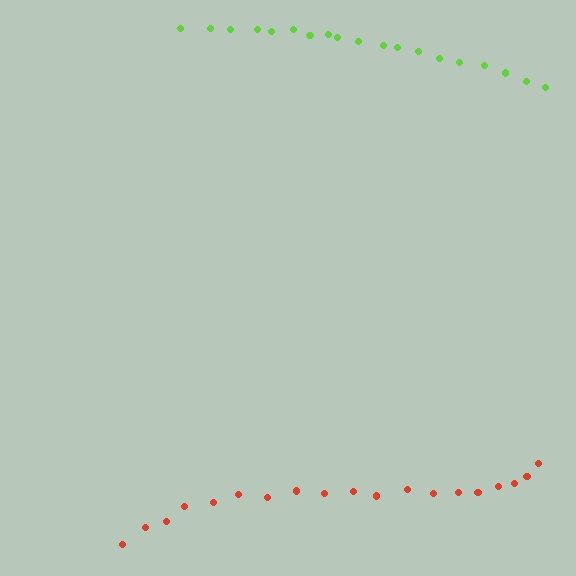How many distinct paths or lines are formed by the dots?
There are 2 distinct paths.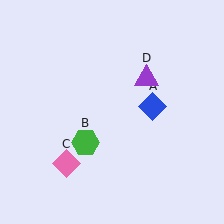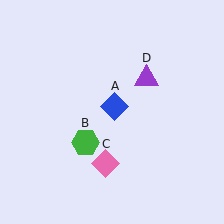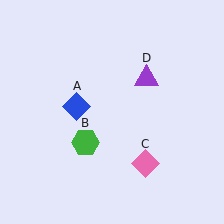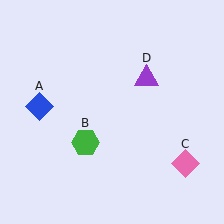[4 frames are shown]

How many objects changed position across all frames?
2 objects changed position: blue diamond (object A), pink diamond (object C).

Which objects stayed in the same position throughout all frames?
Green hexagon (object B) and purple triangle (object D) remained stationary.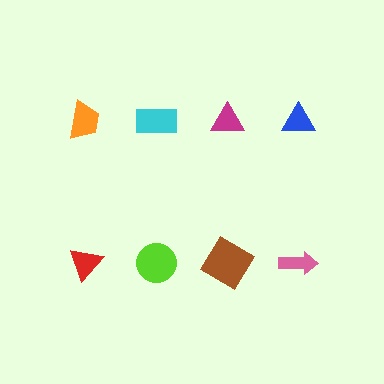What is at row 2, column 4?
A pink arrow.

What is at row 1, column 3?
A magenta triangle.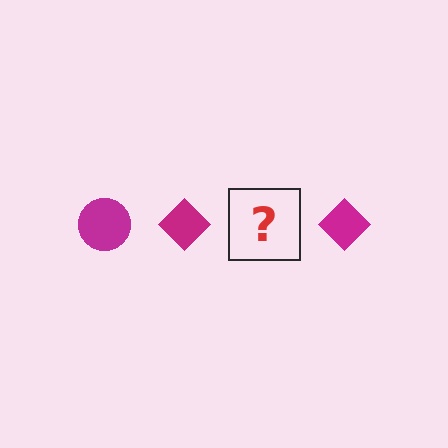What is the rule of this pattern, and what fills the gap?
The rule is that the pattern cycles through circle, diamond shapes in magenta. The gap should be filled with a magenta circle.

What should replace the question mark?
The question mark should be replaced with a magenta circle.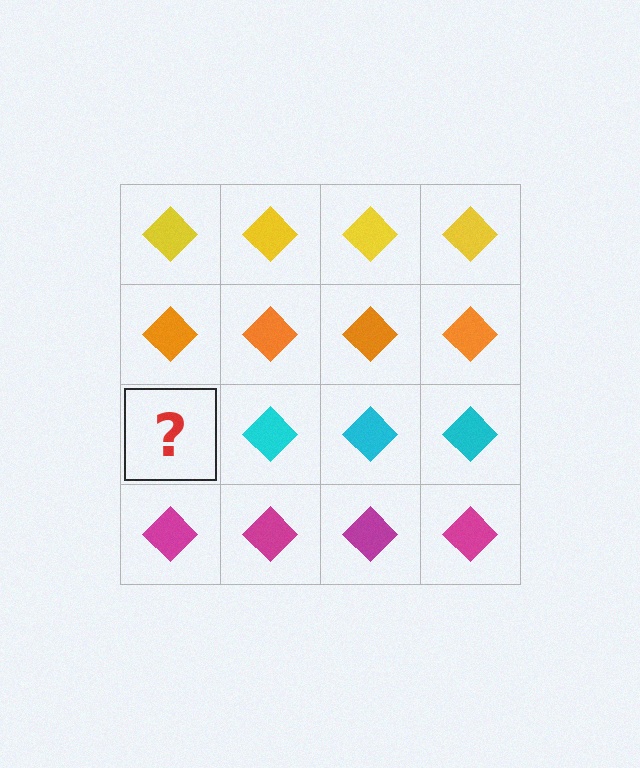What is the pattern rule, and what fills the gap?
The rule is that each row has a consistent color. The gap should be filled with a cyan diamond.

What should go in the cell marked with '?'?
The missing cell should contain a cyan diamond.